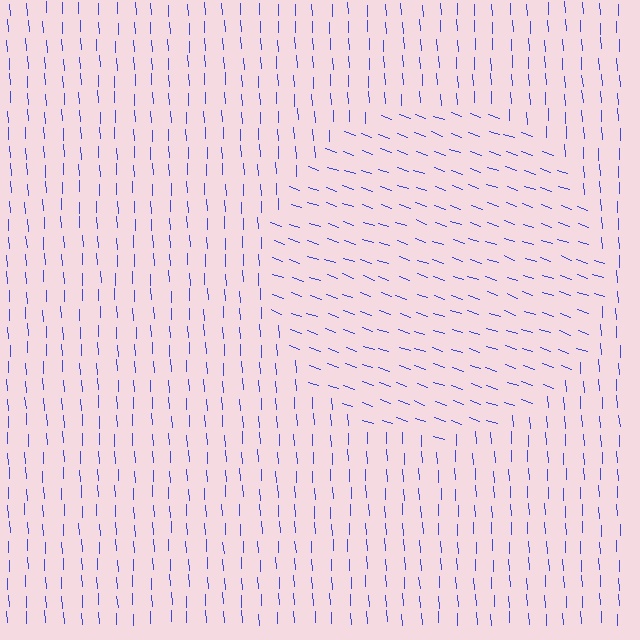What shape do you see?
I see a circle.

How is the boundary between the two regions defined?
The boundary is defined purely by a change in line orientation (approximately 68 degrees difference). All lines are the same color and thickness.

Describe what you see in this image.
The image is filled with small blue line segments. A circle region in the image has lines oriented differently from the surrounding lines, creating a visible texture boundary.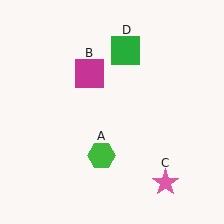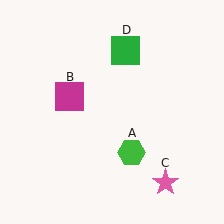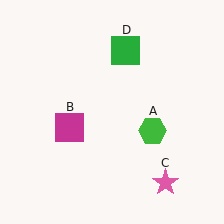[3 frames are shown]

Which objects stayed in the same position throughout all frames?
Pink star (object C) and green square (object D) remained stationary.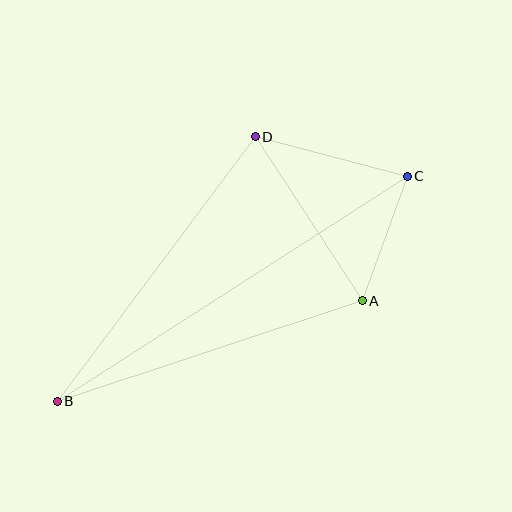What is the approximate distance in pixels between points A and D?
The distance between A and D is approximately 195 pixels.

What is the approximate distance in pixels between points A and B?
The distance between A and B is approximately 321 pixels.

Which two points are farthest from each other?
Points B and C are farthest from each other.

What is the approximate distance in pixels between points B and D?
The distance between B and D is approximately 330 pixels.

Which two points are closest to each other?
Points A and C are closest to each other.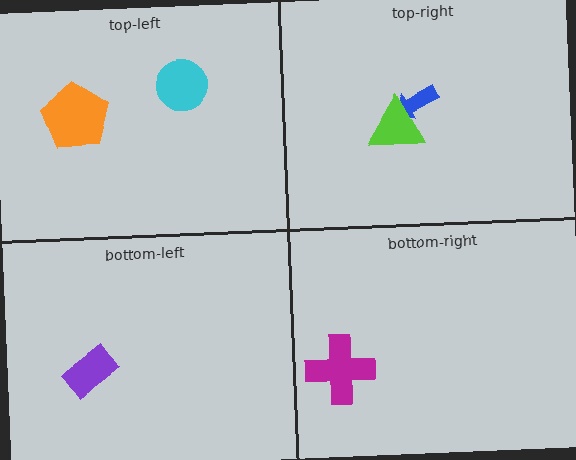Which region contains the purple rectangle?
The bottom-left region.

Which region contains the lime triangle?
The top-right region.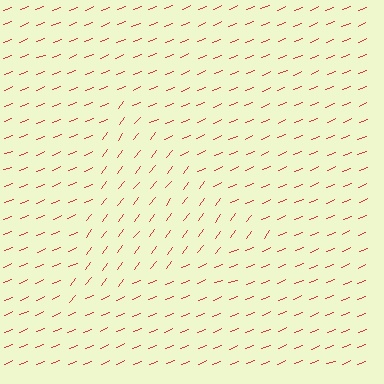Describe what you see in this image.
The image is filled with small red line segments. A triangle region in the image has lines oriented differently from the surrounding lines, creating a visible texture boundary.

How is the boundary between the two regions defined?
The boundary is defined purely by a change in line orientation (approximately 31 degrees difference). All lines are the same color and thickness.